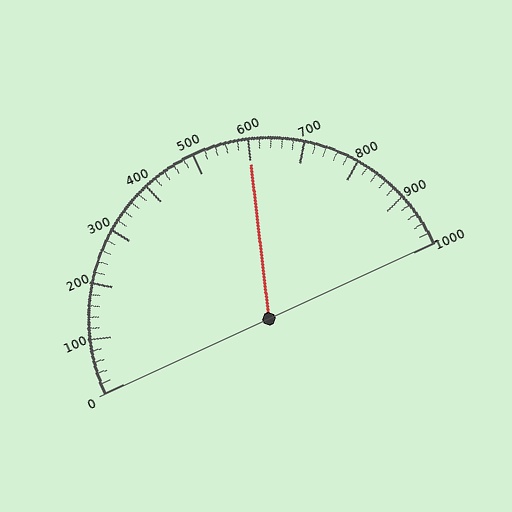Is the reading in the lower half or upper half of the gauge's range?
The reading is in the upper half of the range (0 to 1000).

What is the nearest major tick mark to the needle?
The nearest major tick mark is 600.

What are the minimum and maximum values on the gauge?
The gauge ranges from 0 to 1000.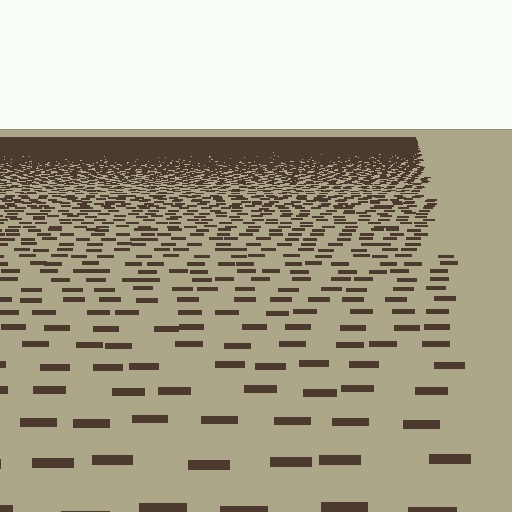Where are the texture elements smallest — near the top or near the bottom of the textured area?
Near the top.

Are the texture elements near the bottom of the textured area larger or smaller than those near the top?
Larger. Near the bottom, elements are closer to the viewer and appear at a bigger on-screen size.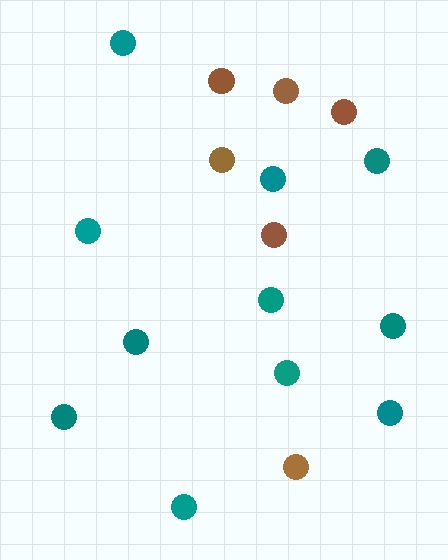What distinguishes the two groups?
There are 2 groups: one group of brown circles (6) and one group of teal circles (11).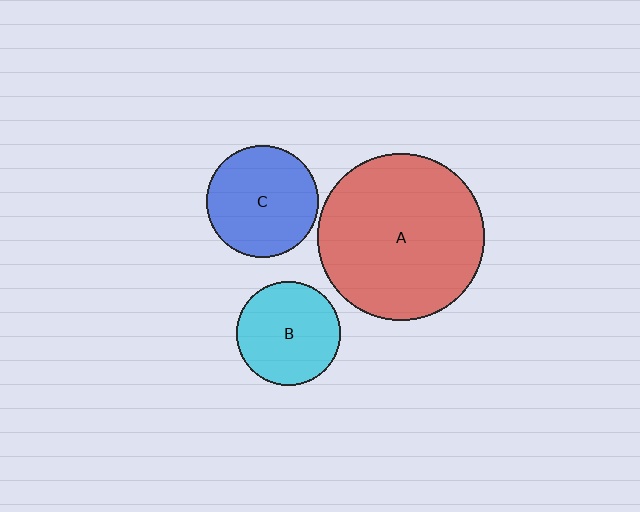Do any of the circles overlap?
No, none of the circles overlap.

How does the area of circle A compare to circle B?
Approximately 2.6 times.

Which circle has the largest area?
Circle A (red).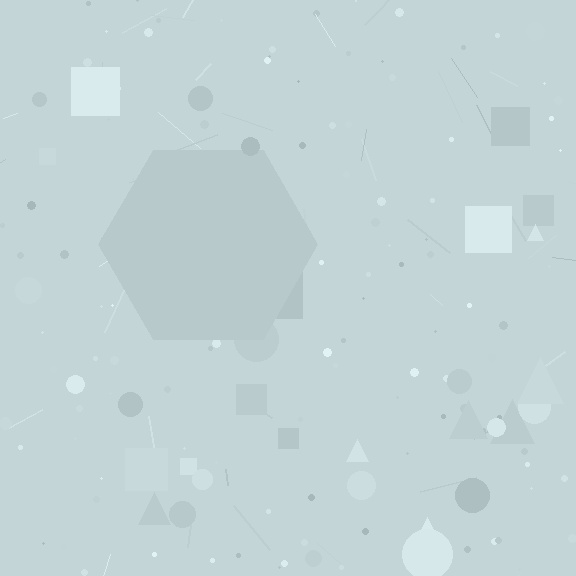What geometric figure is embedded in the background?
A hexagon is embedded in the background.